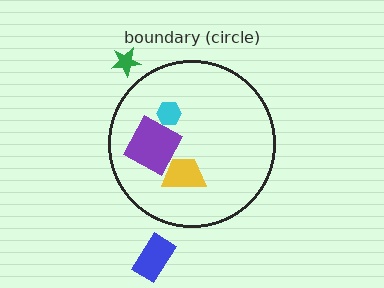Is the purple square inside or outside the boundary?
Inside.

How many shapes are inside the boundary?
3 inside, 2 outside.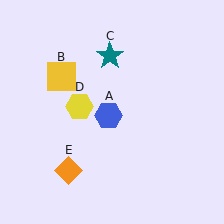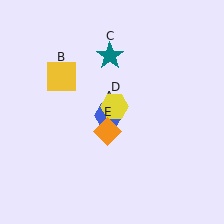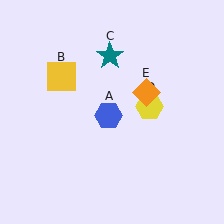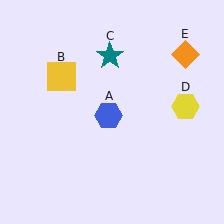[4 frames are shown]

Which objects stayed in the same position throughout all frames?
Blue hexagon (object A) and yellow square (object B) and teal star (object C) remained stationary.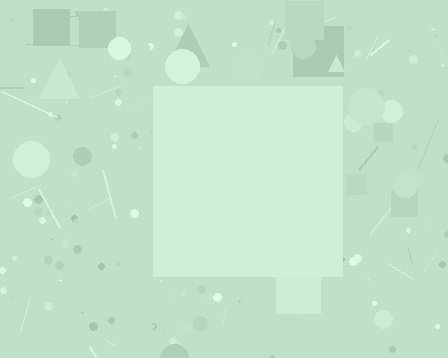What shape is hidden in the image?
A square is hidden in the image.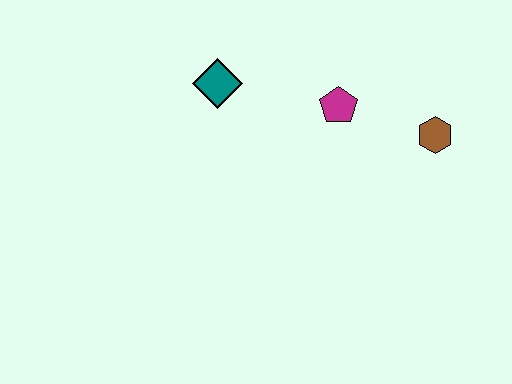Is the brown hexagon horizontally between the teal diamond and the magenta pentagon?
No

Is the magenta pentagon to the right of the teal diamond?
Yes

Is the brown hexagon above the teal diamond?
No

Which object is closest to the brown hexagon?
The magenta pentagon is closest to the brown hexagon.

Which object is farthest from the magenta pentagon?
The teal diamond is farthest from the magenta pentagon.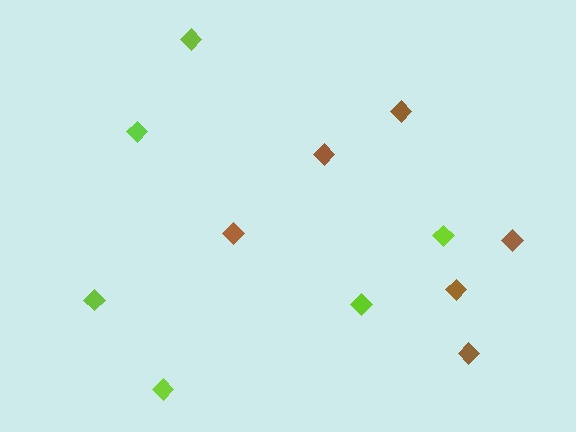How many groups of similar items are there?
There are 2 groups: one group of lime diamonds (6) and one group of brown diamonds (6).